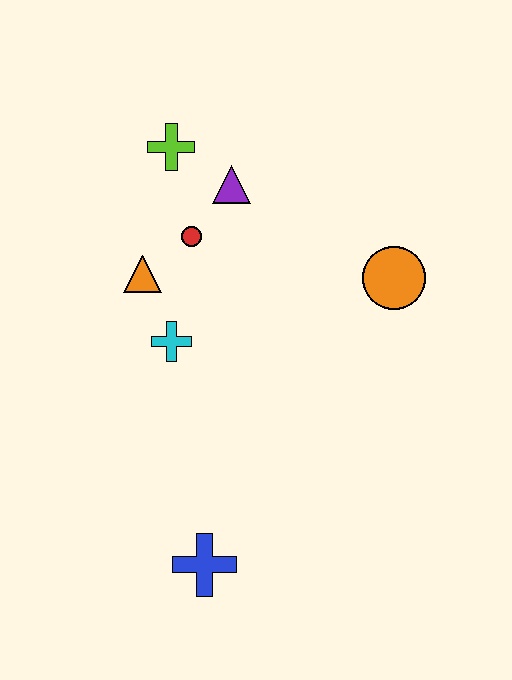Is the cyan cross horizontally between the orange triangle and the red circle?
Yes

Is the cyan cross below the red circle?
Yes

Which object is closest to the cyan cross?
The orange triangle is closest to the cyan cross.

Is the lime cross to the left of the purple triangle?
Yes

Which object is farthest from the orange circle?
The blue cross is farthest from the orange circle.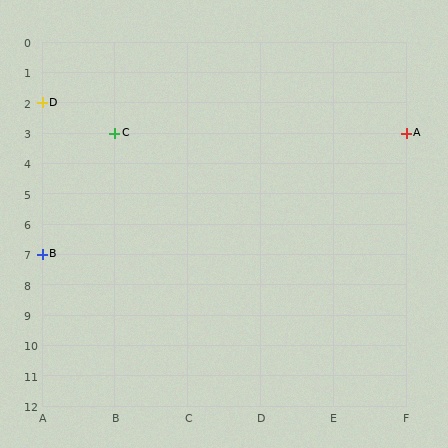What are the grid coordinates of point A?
Point A is at grid coordinates (F, 3).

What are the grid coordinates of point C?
Point C is at grid coordinates (B, 3).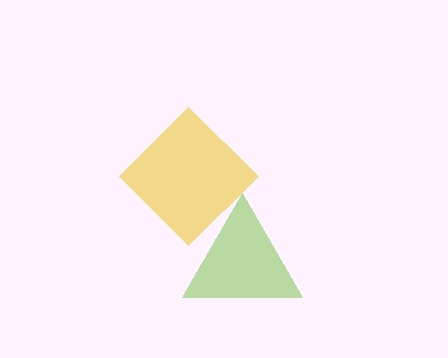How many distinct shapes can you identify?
There are 2 distinct shapes: a lime triangle, a yellow diamond.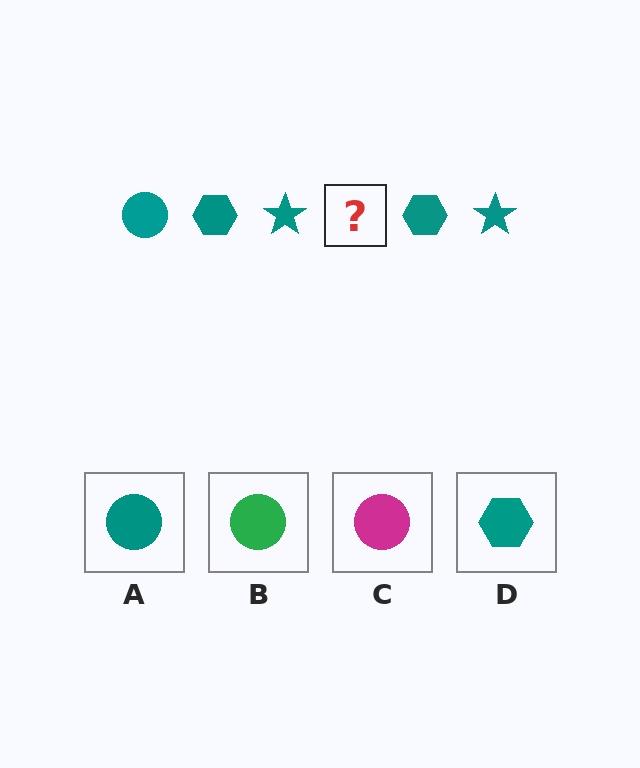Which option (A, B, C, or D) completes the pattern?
A.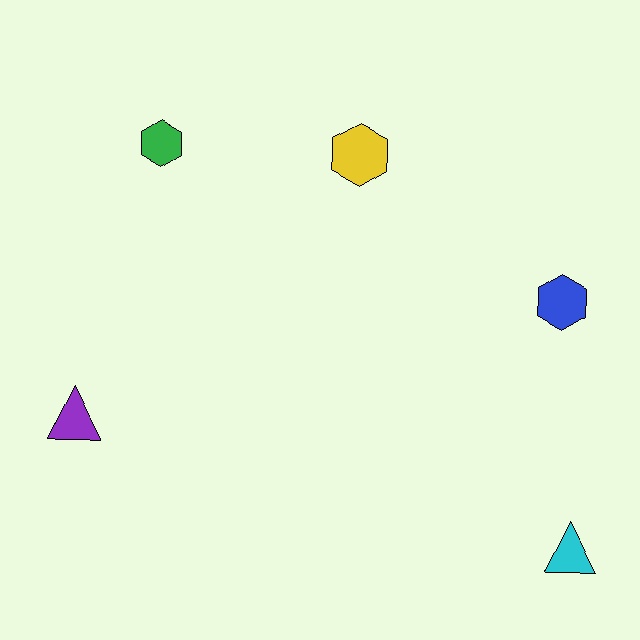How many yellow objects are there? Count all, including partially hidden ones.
There is 1 yellow object.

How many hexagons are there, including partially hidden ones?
There are 3 hexagons.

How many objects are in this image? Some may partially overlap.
There are 5 objects.